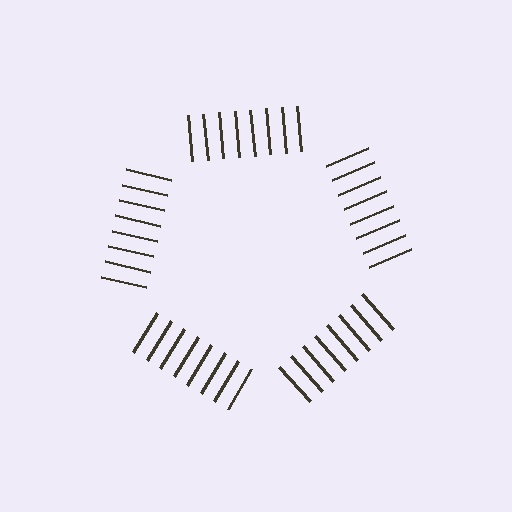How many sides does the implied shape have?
5 sides — the line-ends trace a pentagon.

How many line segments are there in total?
40 — 8 along each of the 5 edges.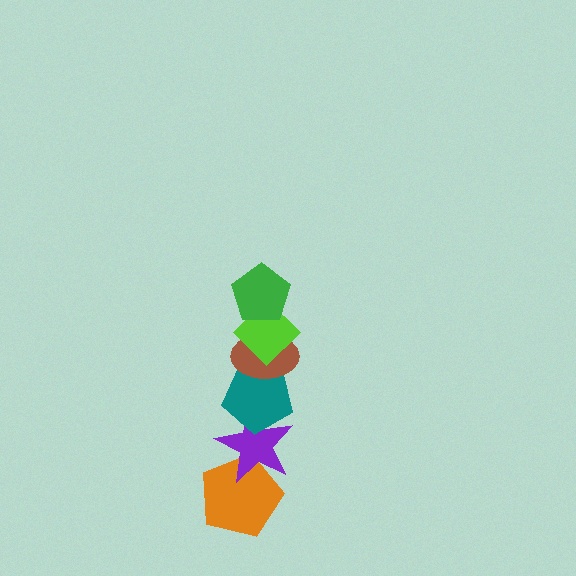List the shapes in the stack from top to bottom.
From top to bottom: the green pentagon, the lime diamond, the brown ellipse, the teal pentagon, the purple star, the orange pentagon.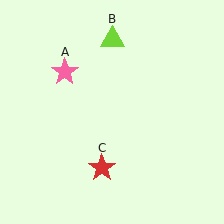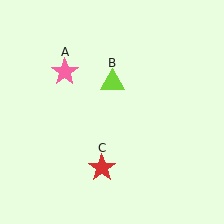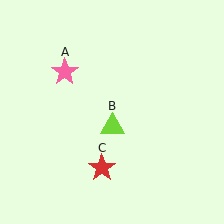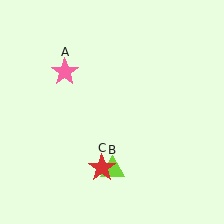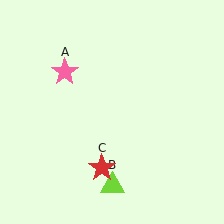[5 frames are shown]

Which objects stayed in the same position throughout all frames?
Pink star (object A) and red star (object C) remained stationary.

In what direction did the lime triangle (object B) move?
The lime triangle (object B) moved down.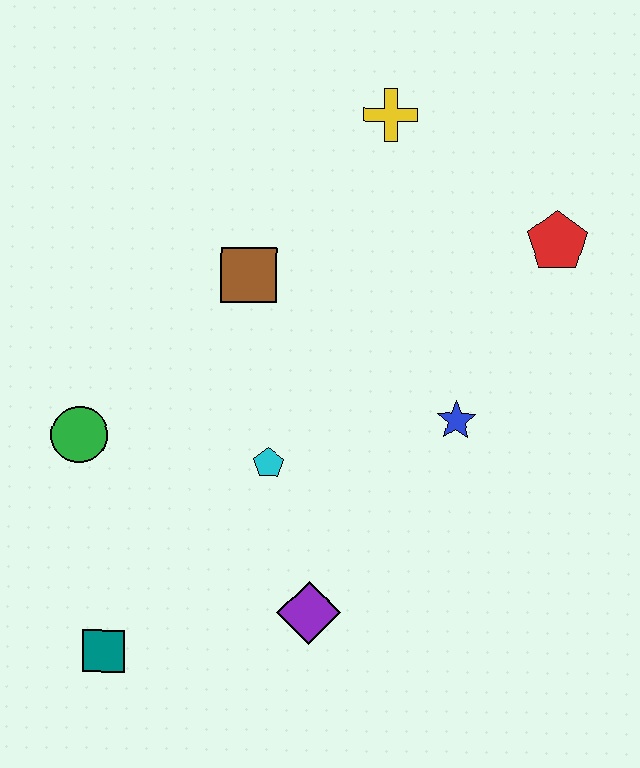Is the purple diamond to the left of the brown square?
No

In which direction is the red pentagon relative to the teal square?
The red pentagon is to the right of the teal square.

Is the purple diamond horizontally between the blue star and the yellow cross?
No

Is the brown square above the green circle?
Yes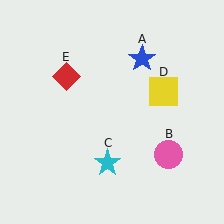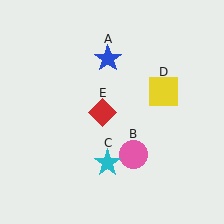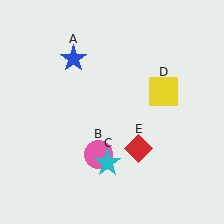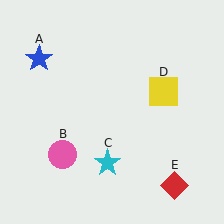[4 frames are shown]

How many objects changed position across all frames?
3 objects changed position: blue star (object A), pink circle (object B), red diamond (object E).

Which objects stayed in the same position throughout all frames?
Cyan star (object C) and yellow square (object D) remained stationary.